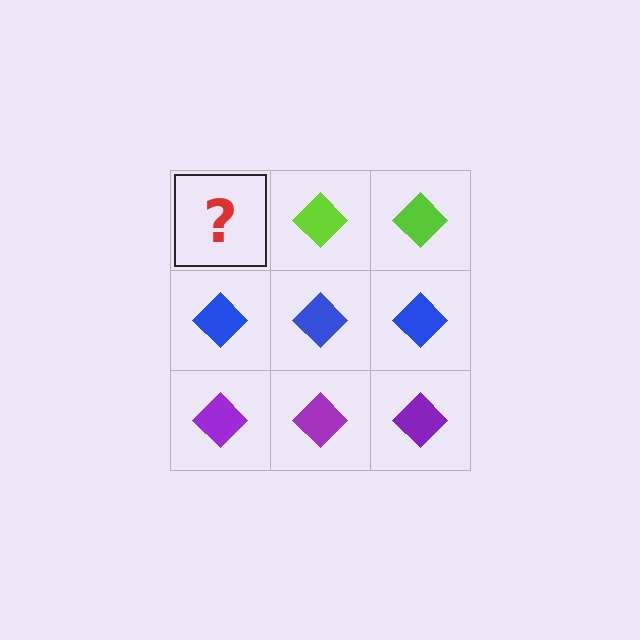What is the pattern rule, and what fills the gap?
The rule is that each row has a consistent color. The gap should be filled with a lime diamond.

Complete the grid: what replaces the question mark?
The question mark should be replaced with a lime diamond.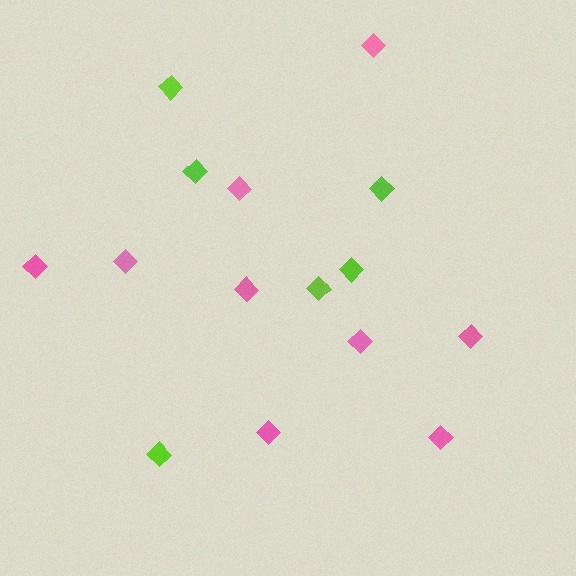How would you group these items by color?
There are 2 groups: one group of pink diamonds (9) and one group of lime diamonds (6).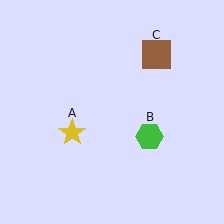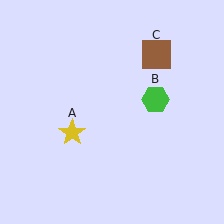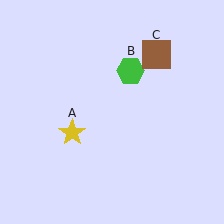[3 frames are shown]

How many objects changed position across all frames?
1 object changed position: green hexagon (object B).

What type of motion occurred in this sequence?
The green hexagon (object B) rotated counterclockwise around the center of the scene.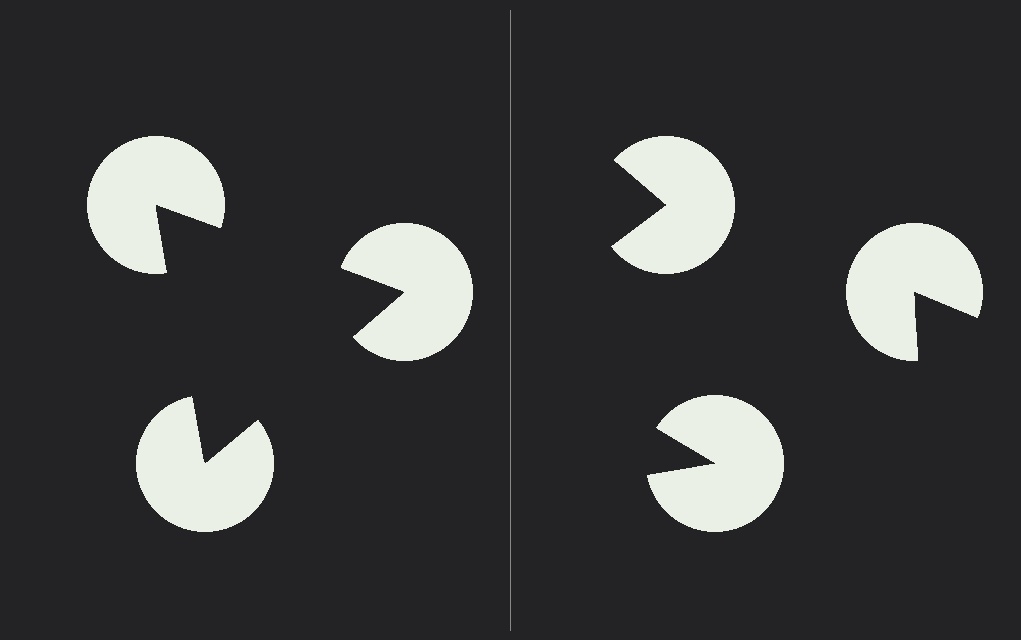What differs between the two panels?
The pac-man discs are positioned identically on both sides; only the wedge orientations differ. On the left they align to a triangle; on the right they are misaligned.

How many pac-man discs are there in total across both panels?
6 — 3 on each side.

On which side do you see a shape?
An illusory triangle appears on the left side. On the right side the wedge cuts are rotated, so no coherent shape forms.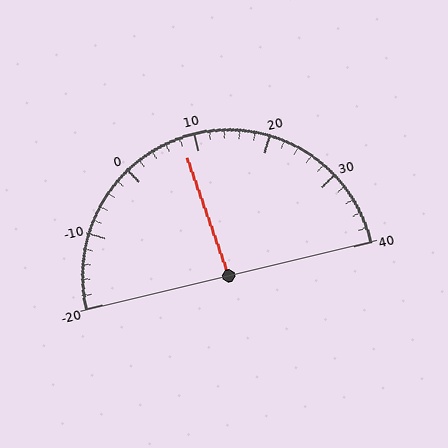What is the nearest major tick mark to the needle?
The nearest major tick mark is 10.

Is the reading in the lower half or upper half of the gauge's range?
The reading is in the lower half of the range (-20 to 40).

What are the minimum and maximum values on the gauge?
The gauge ranges from -20 to 40.